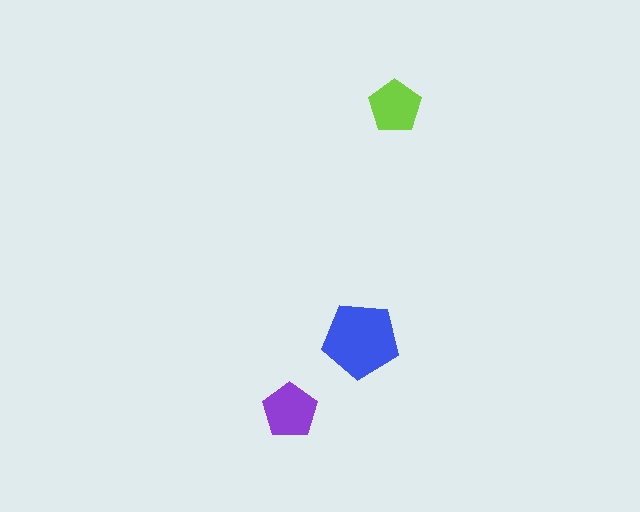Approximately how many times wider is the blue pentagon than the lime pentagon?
About 1.5 times wider.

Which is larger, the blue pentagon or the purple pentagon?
The blue one.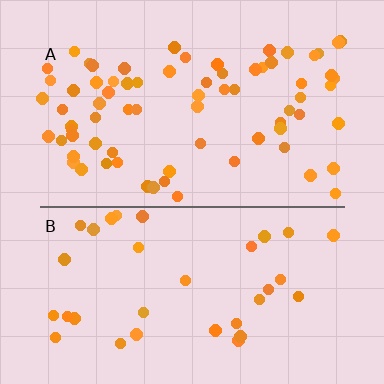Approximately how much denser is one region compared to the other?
Approximately 2.1× — region A over region B.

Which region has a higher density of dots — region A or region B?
A (the top).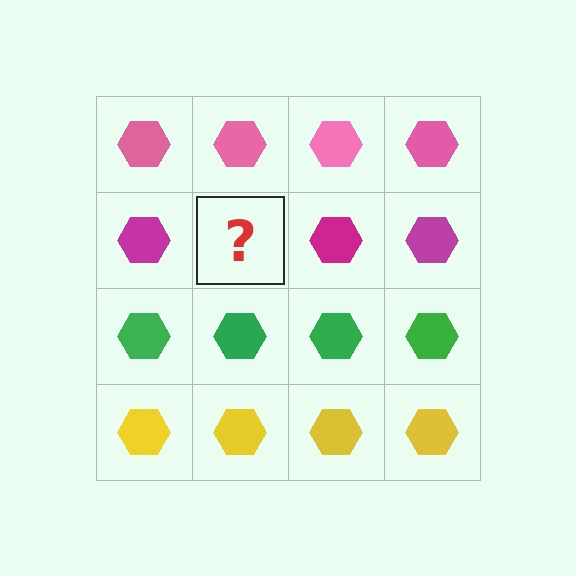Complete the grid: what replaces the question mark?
The question mark should be replaced with a magenta hexagon.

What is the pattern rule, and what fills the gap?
The rule is that each row has a consistent color. The gap should be filled with a magenta hexagon.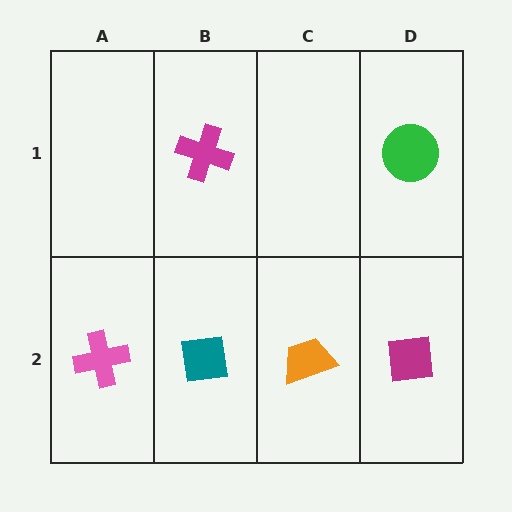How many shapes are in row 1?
2 shapes.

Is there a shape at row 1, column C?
No, that cell is empty.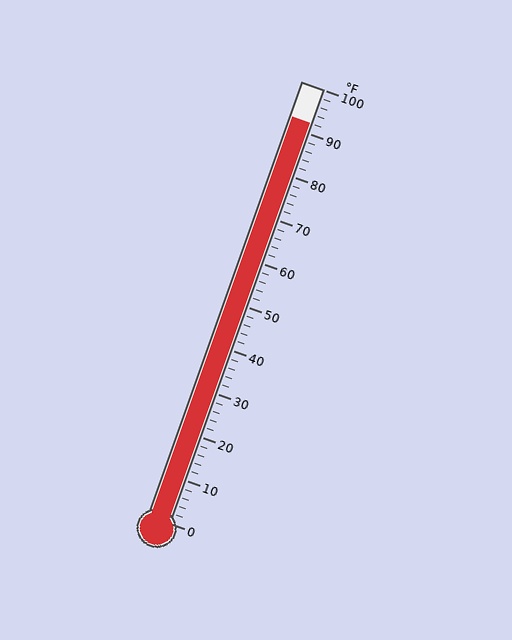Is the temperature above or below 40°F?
The temperature is above 40°F.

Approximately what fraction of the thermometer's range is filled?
The thermometer is filled to approximately 90% of its range.